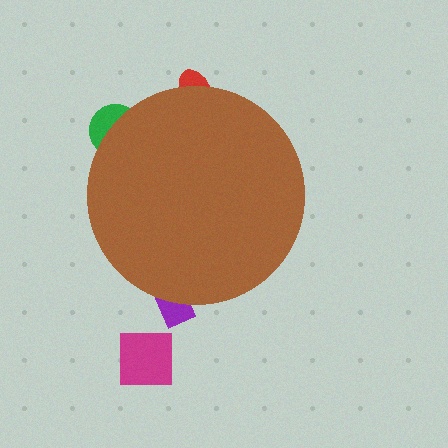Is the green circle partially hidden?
Yes, the green circle is partially hidden behind the brown circle.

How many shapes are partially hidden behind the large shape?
3 shapes are partially hidden.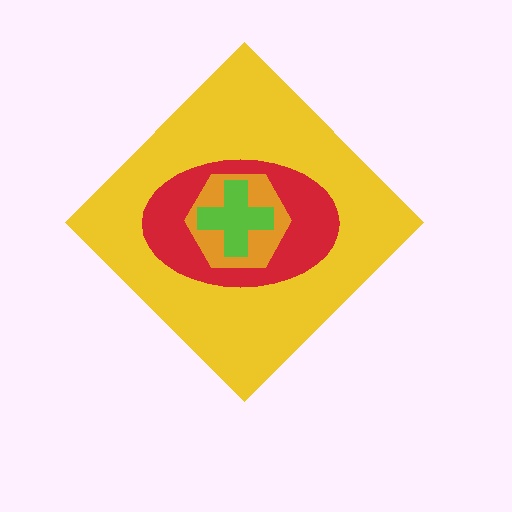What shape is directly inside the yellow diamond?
The red ellipse.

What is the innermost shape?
The lime cross.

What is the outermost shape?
The yellow diamond.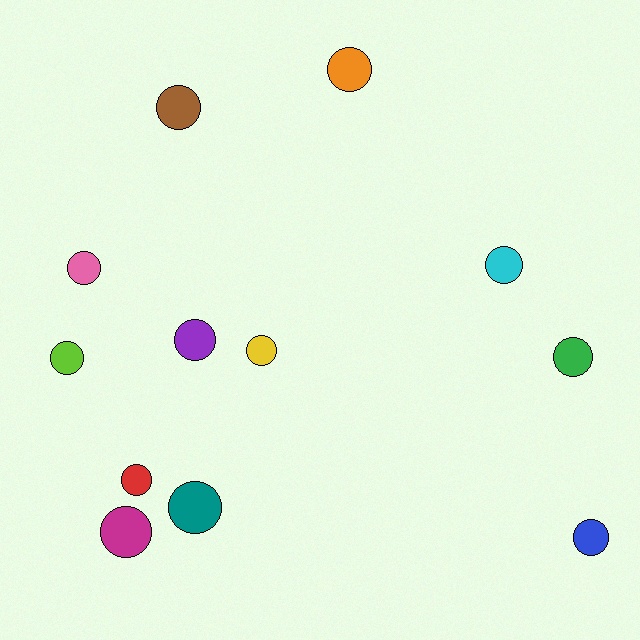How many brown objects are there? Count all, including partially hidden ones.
There is 1 brown object.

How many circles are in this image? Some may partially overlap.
There are 12 circles.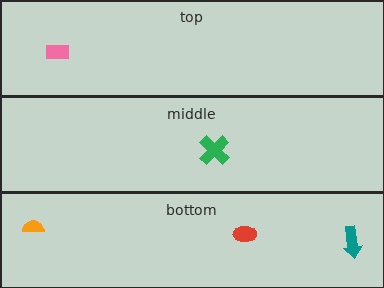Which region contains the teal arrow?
The bottom region.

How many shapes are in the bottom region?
3.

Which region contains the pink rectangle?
The top region.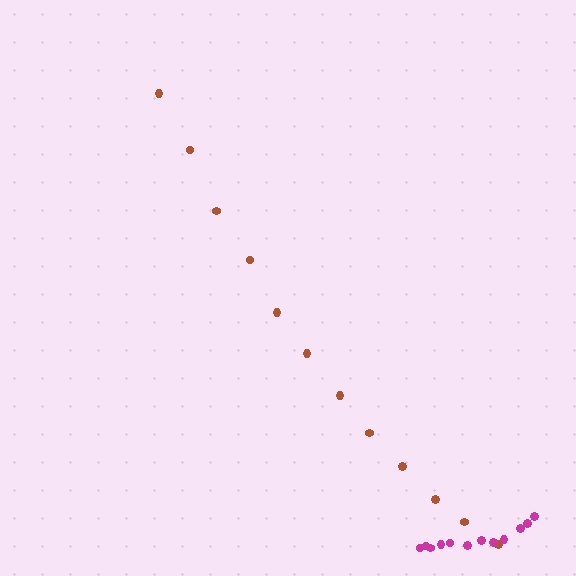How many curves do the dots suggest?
There are 2 distinct paths.